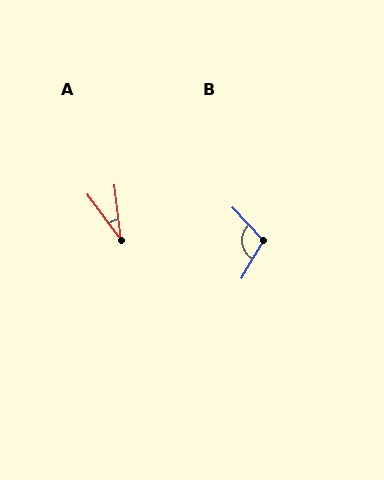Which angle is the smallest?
A, at approximately 30 degrees.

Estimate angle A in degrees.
Approximately 30 degrees.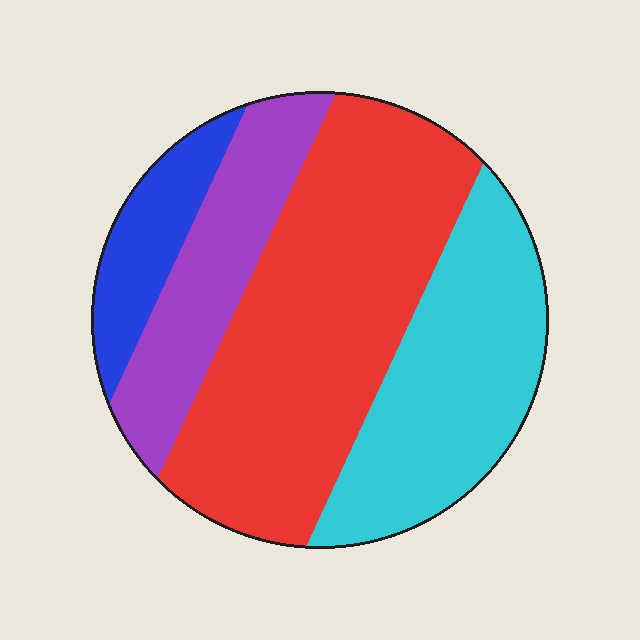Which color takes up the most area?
Red, at roughly 45%.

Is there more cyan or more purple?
Cyan.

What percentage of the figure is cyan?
Cyan takes up about one quarter (1/4) of the figure.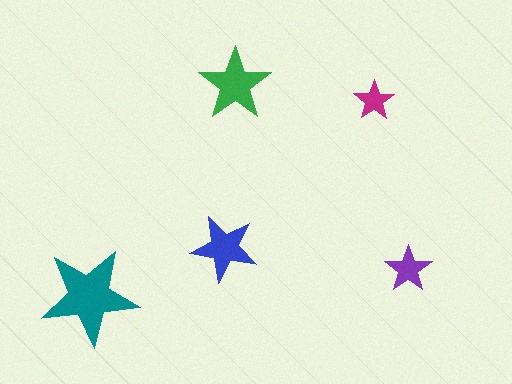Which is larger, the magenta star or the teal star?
The teal one.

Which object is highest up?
The green star is topmost.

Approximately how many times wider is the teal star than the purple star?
About 2 times wider.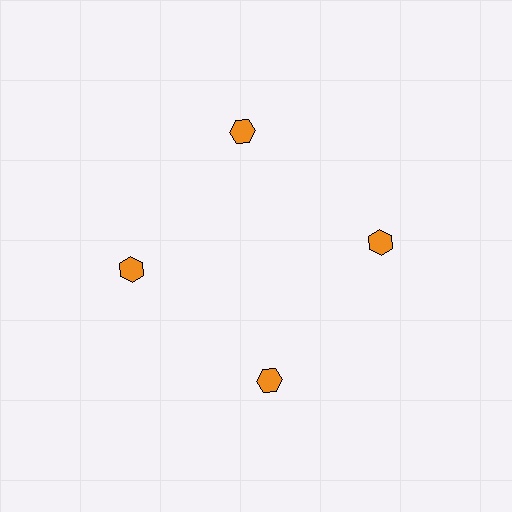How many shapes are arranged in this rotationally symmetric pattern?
There are 4 shapes, arranged in 4 groups of 1.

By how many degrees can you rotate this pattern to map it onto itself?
The pattern maps onto itself every 90 degrees of rotation.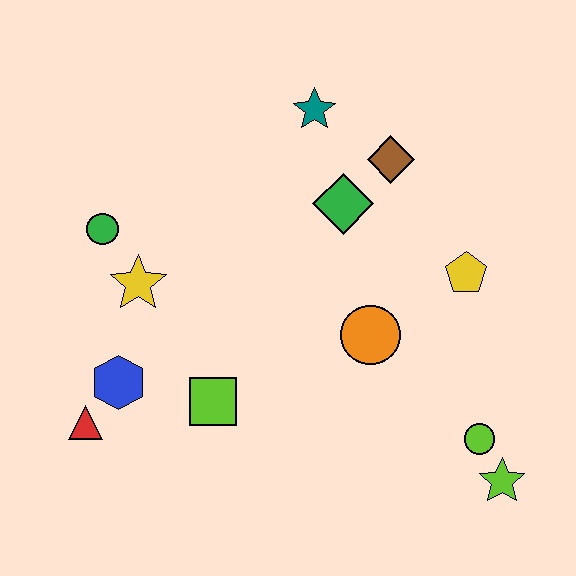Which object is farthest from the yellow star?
The lime star is farthest from the yellow star.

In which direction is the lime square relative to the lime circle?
The lime square is to the left of the lime circle.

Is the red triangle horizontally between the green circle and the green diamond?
No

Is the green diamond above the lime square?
Yes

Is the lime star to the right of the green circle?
Yes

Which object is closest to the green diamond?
The brown diamond is closest to the green diamond.